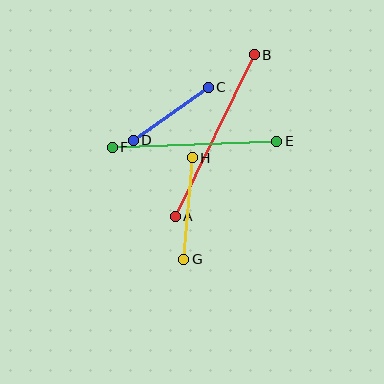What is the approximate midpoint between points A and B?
The midpoint is at approximately (215, 135) pixels.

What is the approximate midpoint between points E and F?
The midpoint is at approximately (195, 144) pixels.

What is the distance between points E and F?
The distance is approximately 165 pixels.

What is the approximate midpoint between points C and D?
The midpoint is at approximately (171, 114) pixels.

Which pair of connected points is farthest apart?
Points A and B are farthest apart.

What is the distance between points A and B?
The distance is approximately 180 pixels.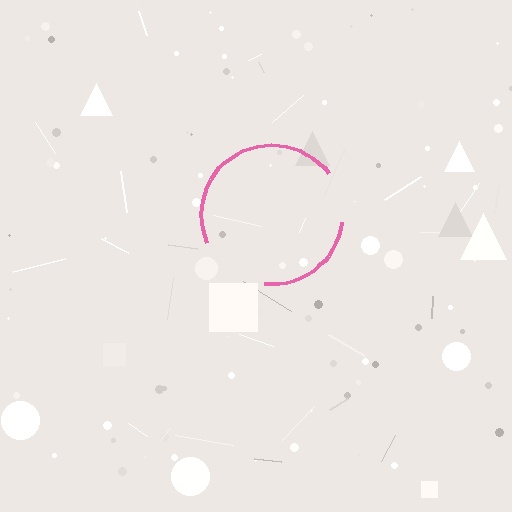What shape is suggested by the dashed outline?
The dashed outline suggests a circle.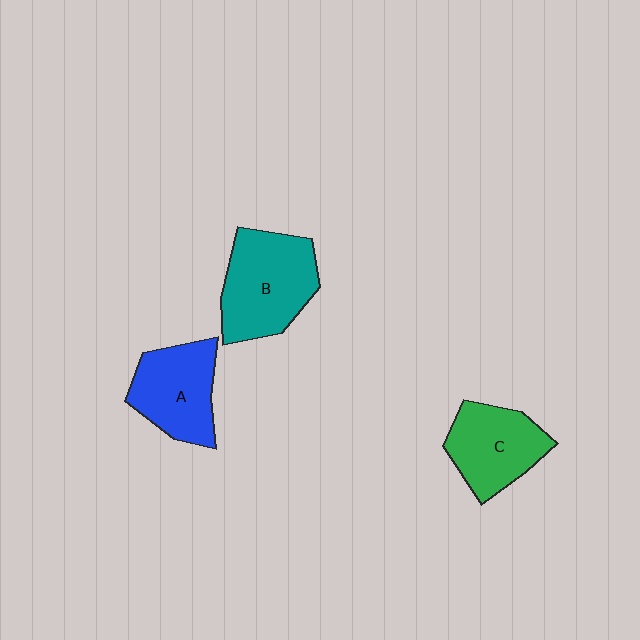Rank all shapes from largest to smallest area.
From largest to smallest: B (teal), A (blue), C (green).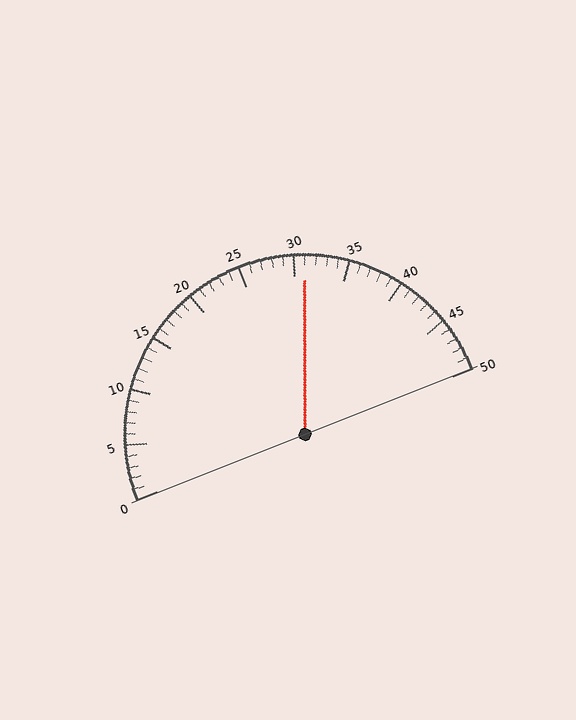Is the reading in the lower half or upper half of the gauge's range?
The reading is in the upper half of the range (0 to 50).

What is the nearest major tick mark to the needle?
The nearest major tick mark is 30.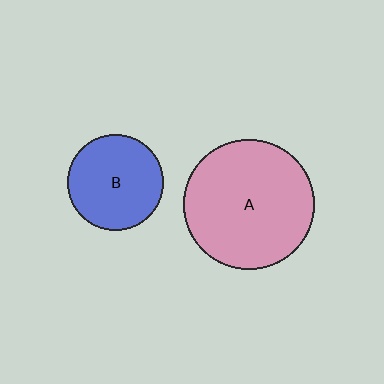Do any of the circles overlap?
No, none of the circles overlap.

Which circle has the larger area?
Circle A (pink).